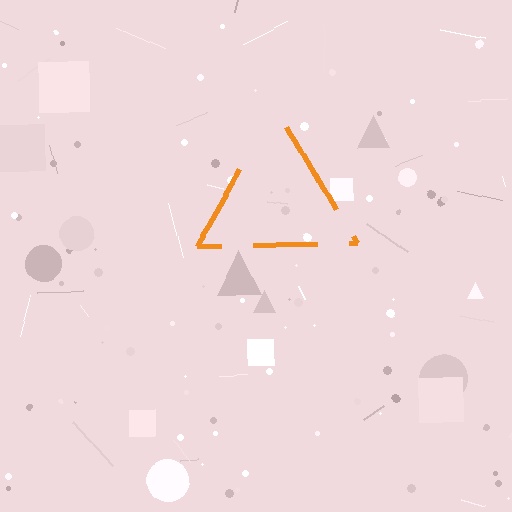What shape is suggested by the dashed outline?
The dashed outline suggests a triangle.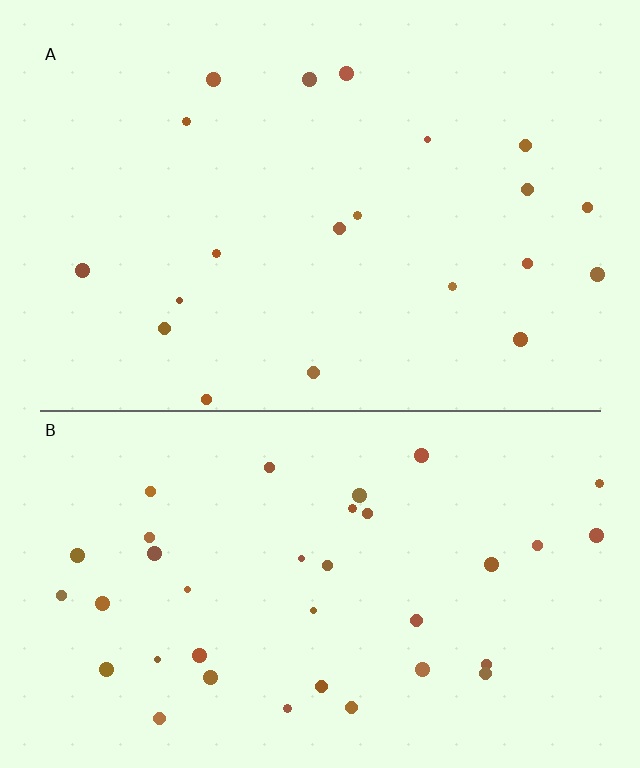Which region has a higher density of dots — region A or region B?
B (the bottom).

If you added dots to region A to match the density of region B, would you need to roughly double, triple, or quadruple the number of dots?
Approximately double.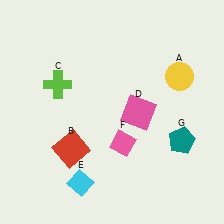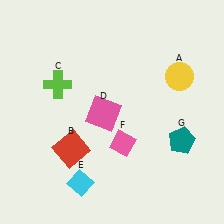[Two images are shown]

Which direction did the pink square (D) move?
The pink square (D) moved left.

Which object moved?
The pink square (D) moved left.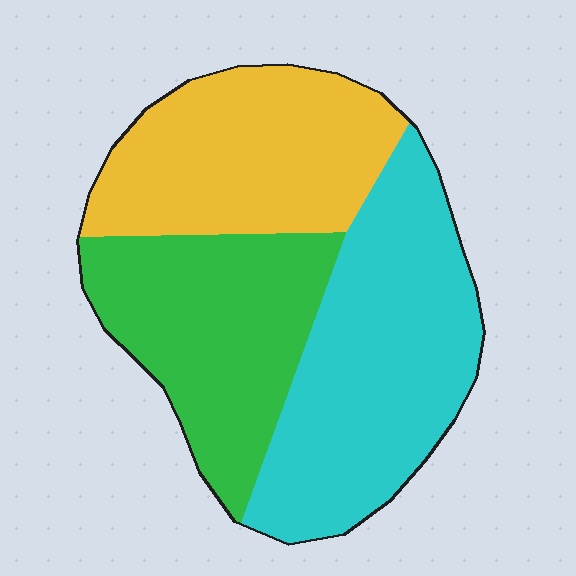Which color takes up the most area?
Cyan, at roughly 40%.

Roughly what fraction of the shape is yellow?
Yellow covers about 30% of the shape.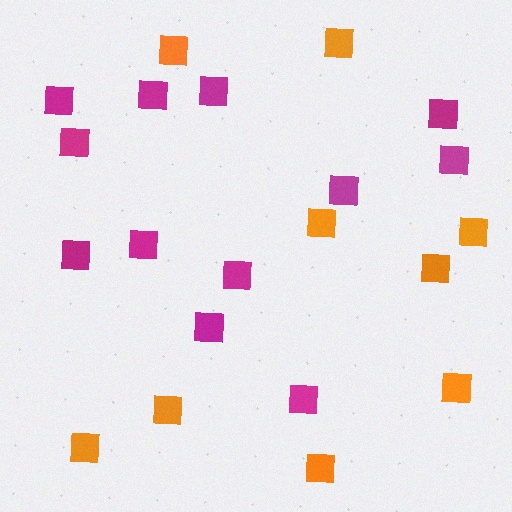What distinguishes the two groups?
There are 2 groups: one group of magenta squares (12) and one group of orange squares (9).